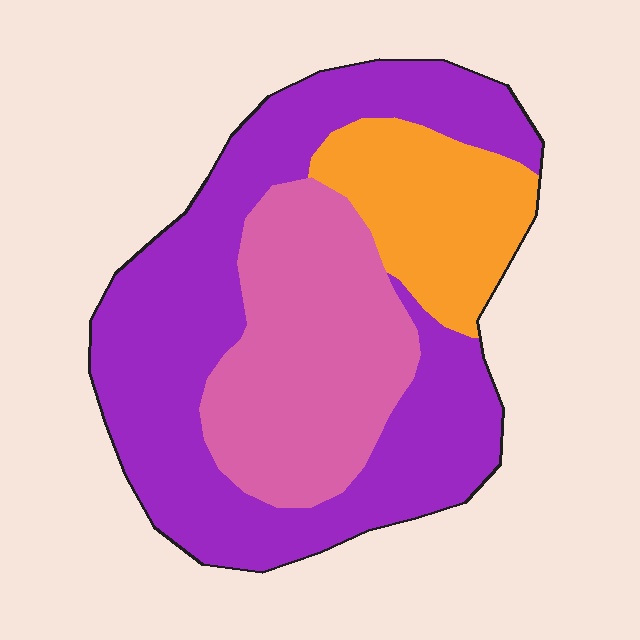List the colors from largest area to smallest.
From largest to smallest: purple, pink, orange.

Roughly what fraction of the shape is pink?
Pink covers around 30% of the shape.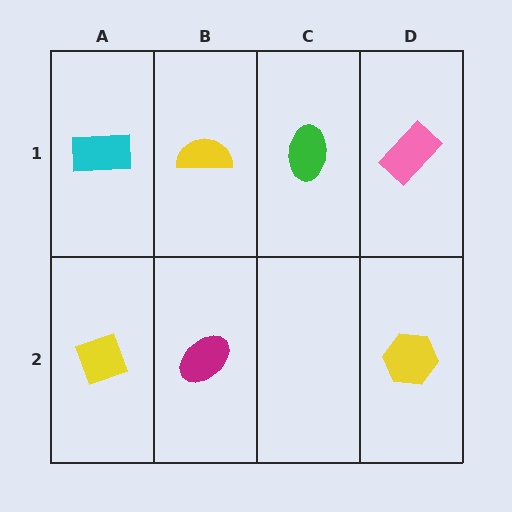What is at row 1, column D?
A pink rectangle.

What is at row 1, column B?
A yellow semicircle.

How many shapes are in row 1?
4 shapes.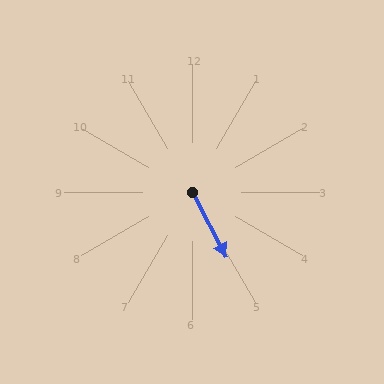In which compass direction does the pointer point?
Southeast.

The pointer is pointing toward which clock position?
Roughly 5 o'clock.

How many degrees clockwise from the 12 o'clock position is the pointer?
Approximately 153 degrees.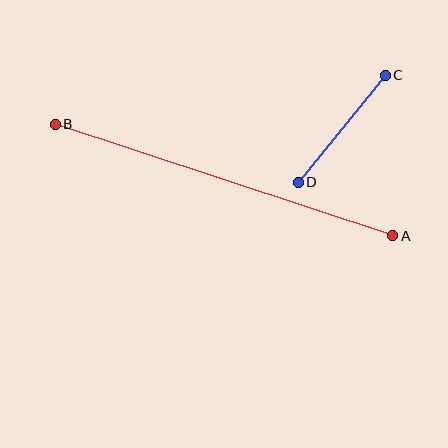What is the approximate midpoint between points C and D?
The midpoint is at approximately (342, 129) pixels.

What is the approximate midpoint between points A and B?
The midpoint is at approximately (224, 180) pixels.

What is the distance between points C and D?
The distance is approximately 138 pixels.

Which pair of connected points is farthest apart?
Points A and B are farthest apart.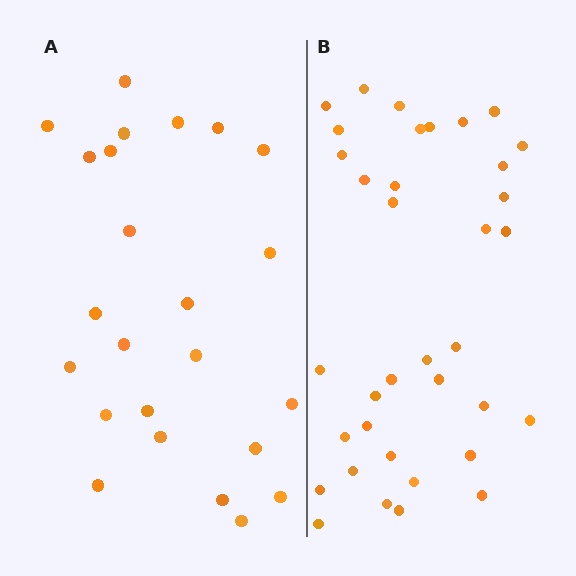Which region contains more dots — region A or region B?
Region B (the right region) has more dots.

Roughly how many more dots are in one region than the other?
Region B has roughly 12 or so more dots than region A.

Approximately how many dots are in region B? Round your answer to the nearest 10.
About 40 dots. (The exact count is 36, which rounds to 40.)